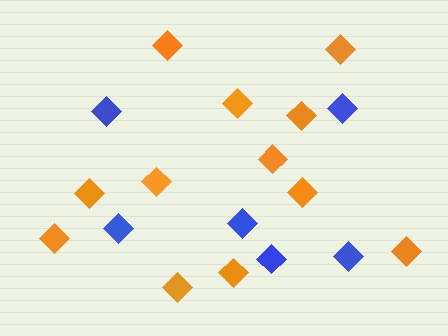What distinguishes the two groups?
There are 2 groups: one group of orange diamonds (12) and one group of blue diamonds (6).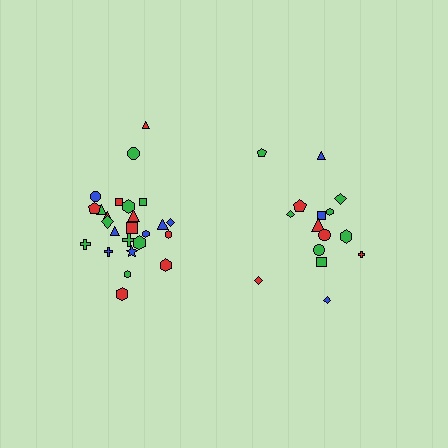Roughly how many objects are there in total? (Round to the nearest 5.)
Roughly 40 objects in total.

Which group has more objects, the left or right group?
The left group.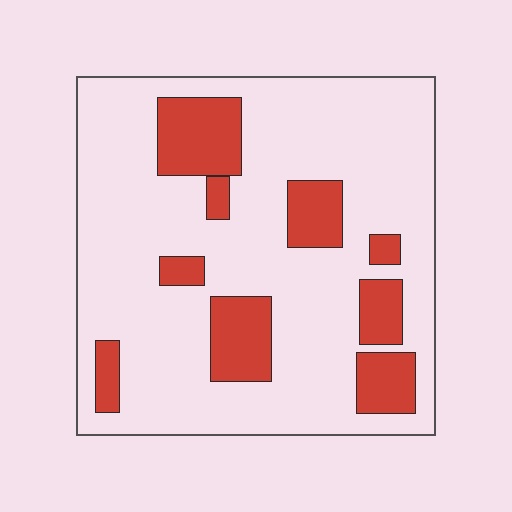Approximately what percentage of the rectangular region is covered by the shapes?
Approximately 20%.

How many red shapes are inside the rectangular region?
9.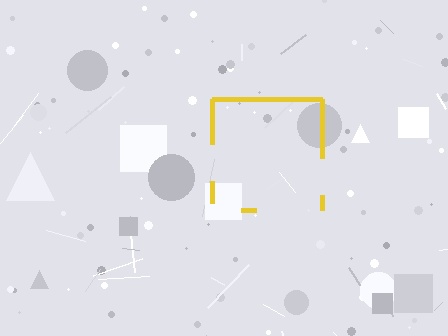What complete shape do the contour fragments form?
The contour fragments form a square.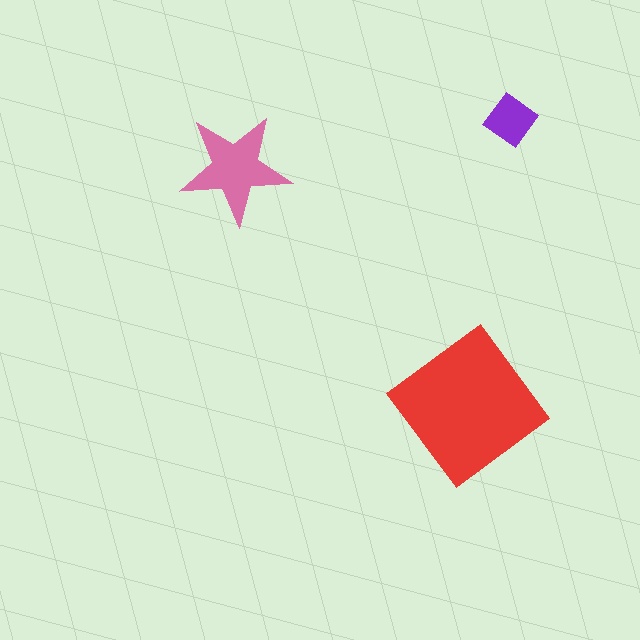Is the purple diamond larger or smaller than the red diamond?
Smaller.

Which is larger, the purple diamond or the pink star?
The pink star.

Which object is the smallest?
The purple diamond.